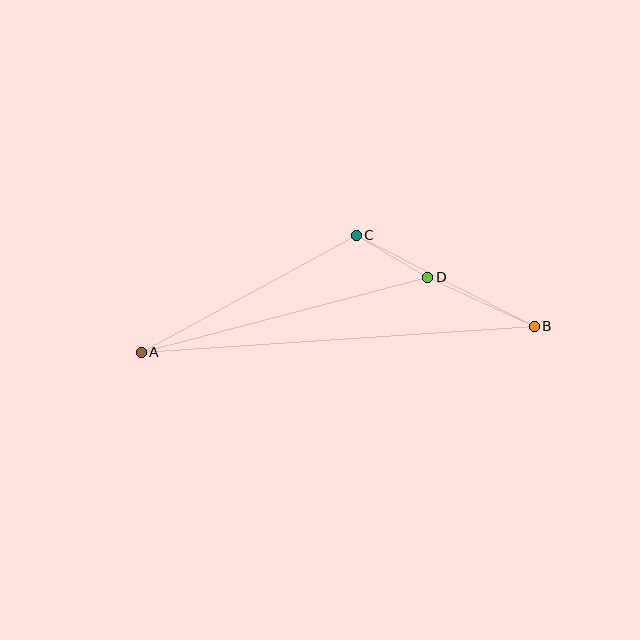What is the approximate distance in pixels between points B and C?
The distance between B and C is approximately 200 pixels.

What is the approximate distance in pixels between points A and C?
The distance between A and C is approximately 244 pixels.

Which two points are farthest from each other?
Points A and B are farthest from each other.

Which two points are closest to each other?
Points C and D are closest to each other.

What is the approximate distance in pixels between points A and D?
The distance between A and D is approximately 296 pixels.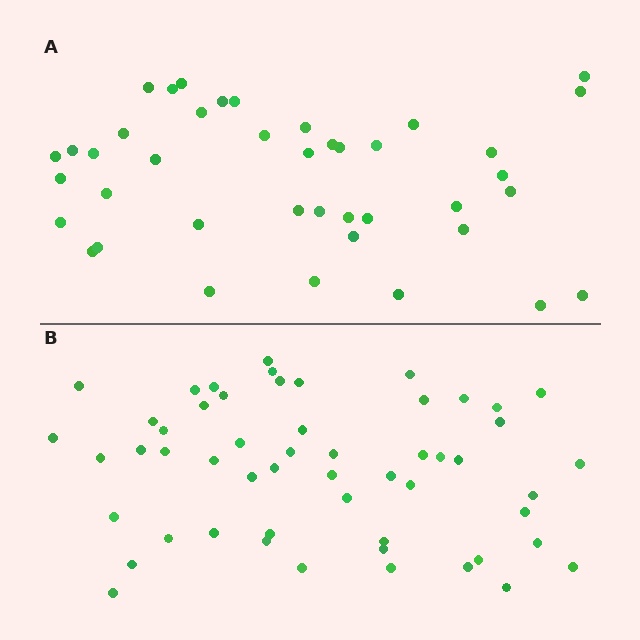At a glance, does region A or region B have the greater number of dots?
Region B (the bottom region) has more dots.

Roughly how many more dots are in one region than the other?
Region B has approximately 15 more dots than region A.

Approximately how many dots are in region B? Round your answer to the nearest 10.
About 50 dots. (The exact count is 54, which rounds to 50.)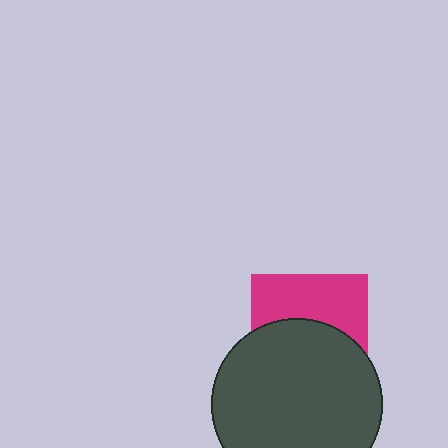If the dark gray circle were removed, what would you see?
You would see the complete magenta square.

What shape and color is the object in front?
The object in front is a dark gray circle.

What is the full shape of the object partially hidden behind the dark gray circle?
The partially hidden object is a magenta square.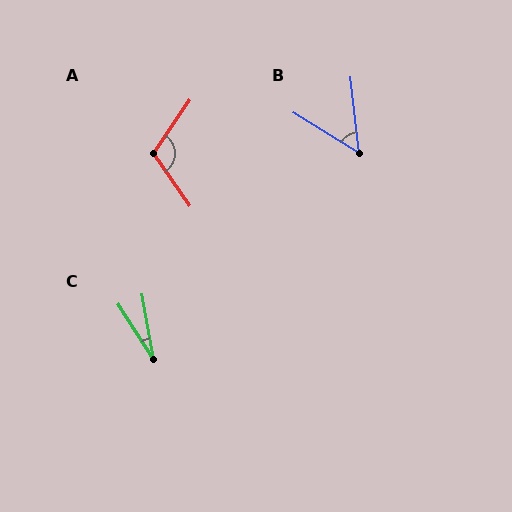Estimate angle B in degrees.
Approximately 52 degrees.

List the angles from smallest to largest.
C (23°), B (52°), A (111°).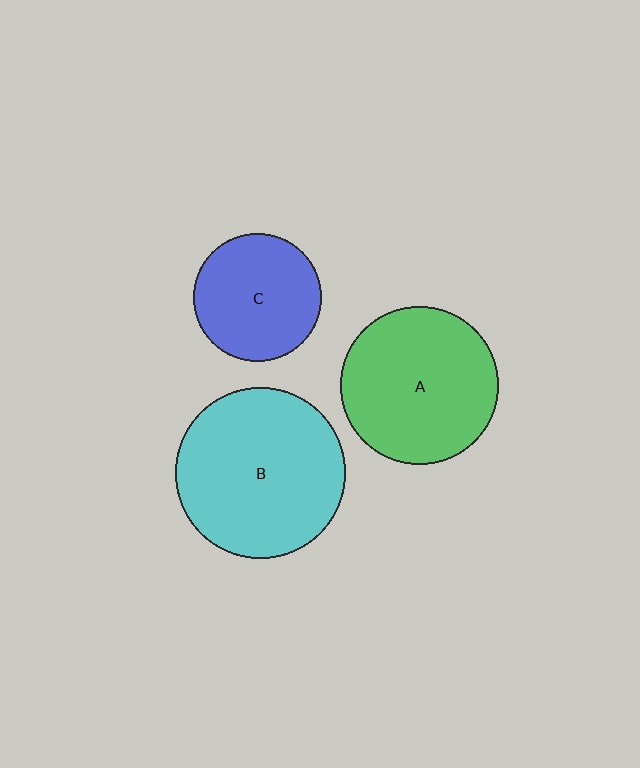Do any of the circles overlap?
No, none of the circles overlap.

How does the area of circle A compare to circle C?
Approximately 1.5 times.